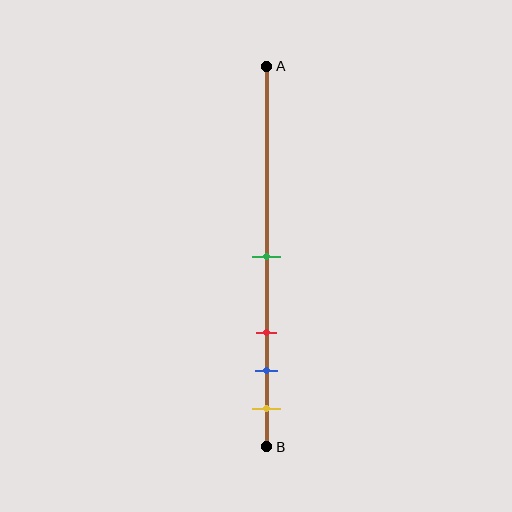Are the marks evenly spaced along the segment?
No, the marks are not evenly spaced.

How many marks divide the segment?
There are 4 marks dividing the segment.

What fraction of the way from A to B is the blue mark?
The blue mark is approximately 80% (0.8) of the way from A to B.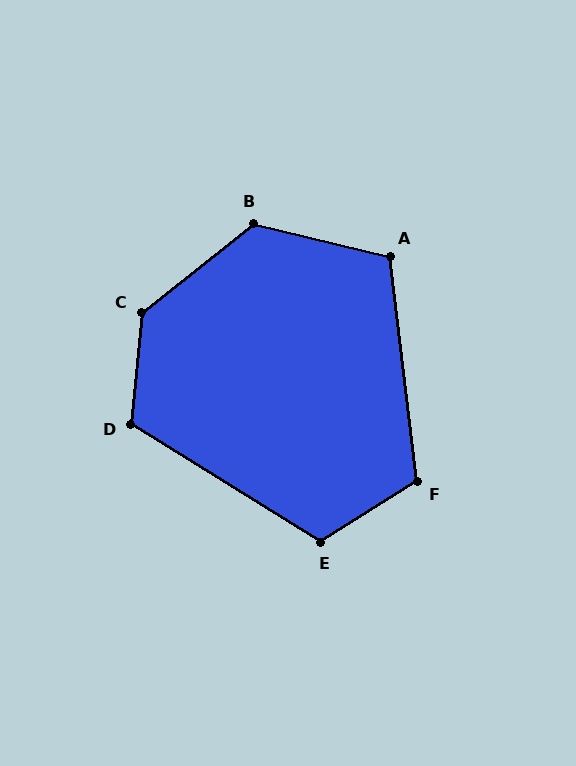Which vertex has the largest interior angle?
C, at approximately 134 degrees.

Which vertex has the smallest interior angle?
A, at approximately 110 degrees.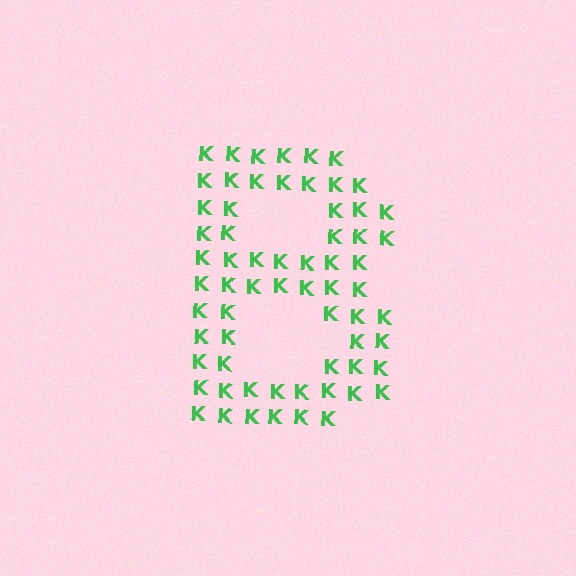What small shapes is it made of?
It is made of small letter K's.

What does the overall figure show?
The overall figure shows the letter B.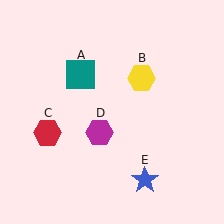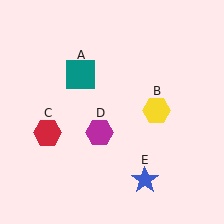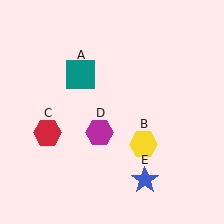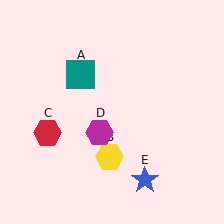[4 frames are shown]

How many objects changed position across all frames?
1 object changed position: yellow hexagon (object B).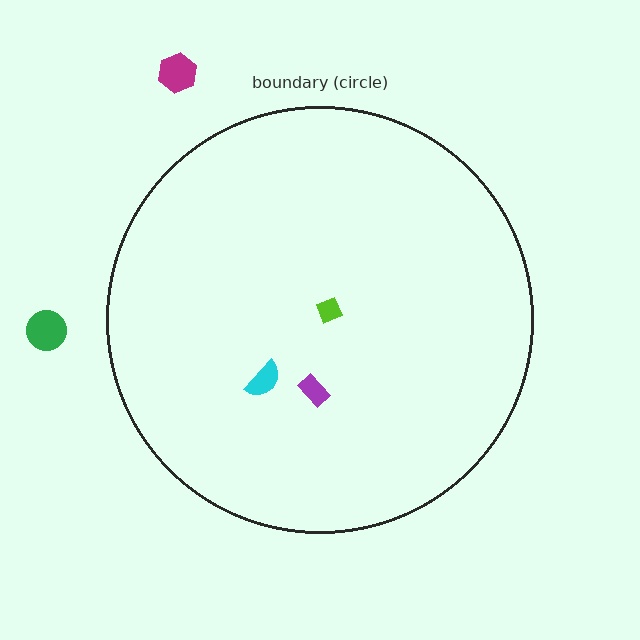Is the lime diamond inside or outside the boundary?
Inside.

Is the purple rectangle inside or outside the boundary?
Inside.